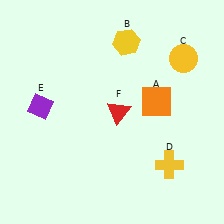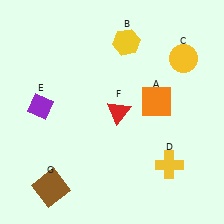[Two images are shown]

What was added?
A brown square (G) was added in Image 2.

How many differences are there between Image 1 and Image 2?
There is 1 difference between the two images.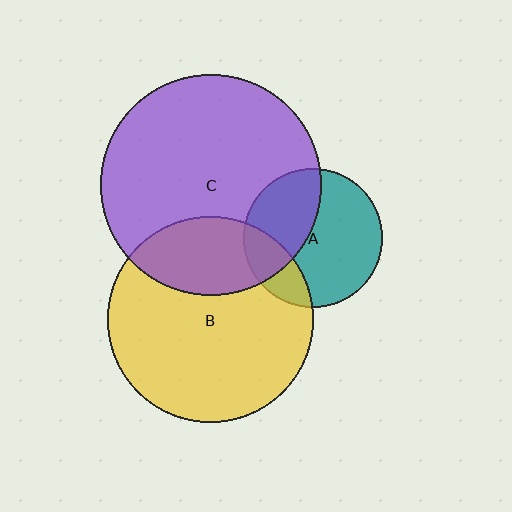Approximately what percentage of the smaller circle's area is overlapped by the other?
Approximately 25%.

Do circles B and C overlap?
Yes.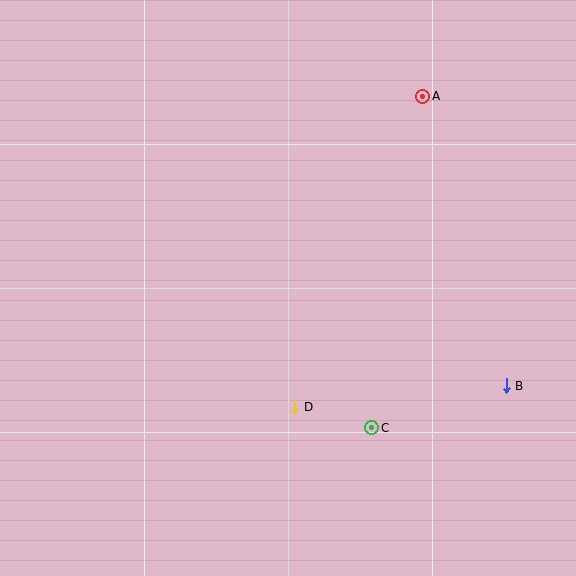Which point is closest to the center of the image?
Point D at (295, 407) is closest to the center.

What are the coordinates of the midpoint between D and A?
The midpoint between D and A is at (359, 251).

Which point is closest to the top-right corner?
Point A is closest to the top-right corner.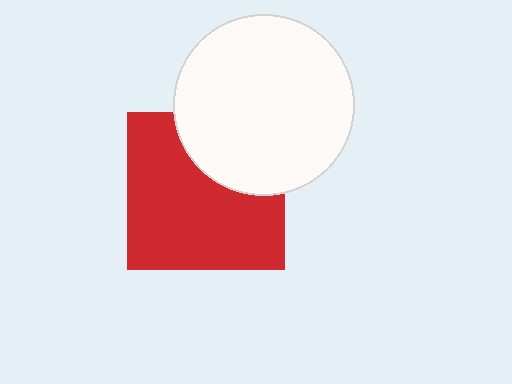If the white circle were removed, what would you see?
You would see the complete red square.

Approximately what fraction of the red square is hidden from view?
Roughly 31% of the red square is hidden behind the white circle.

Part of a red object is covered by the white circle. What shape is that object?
It is a square.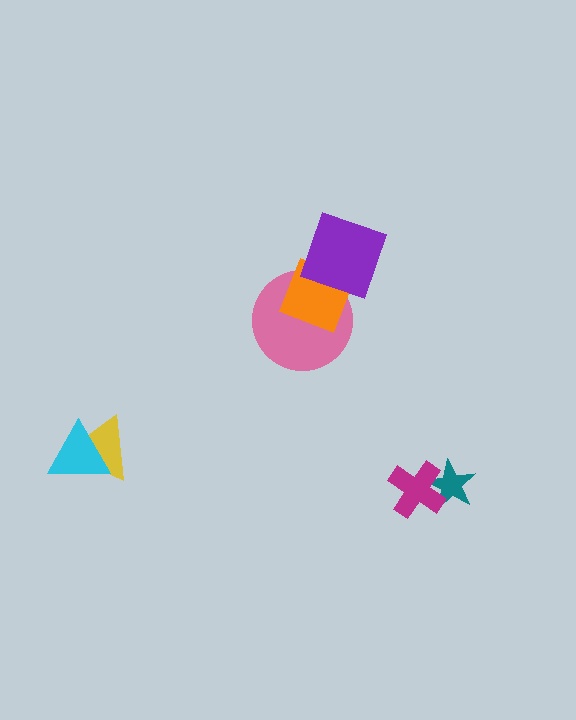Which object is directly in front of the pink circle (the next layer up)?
The orange diamond is directly in front of the pink circle.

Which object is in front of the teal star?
The magenta cross is in front of the teal star.